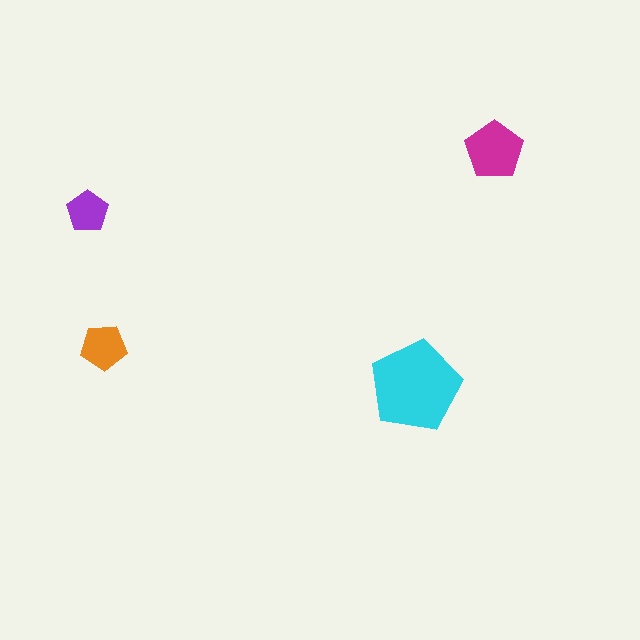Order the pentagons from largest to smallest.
the cyan one, the magenta one, the orange one, the purple one.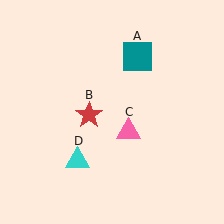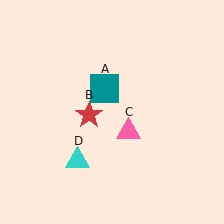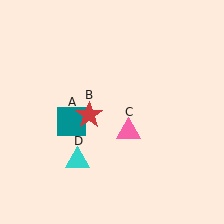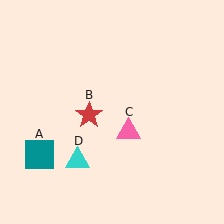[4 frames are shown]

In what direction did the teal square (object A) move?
The teal square (object A) moved down and to the left.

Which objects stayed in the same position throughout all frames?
Red star (object B) and pink triangle (object C) and cyan triangle (object D) remained stationary.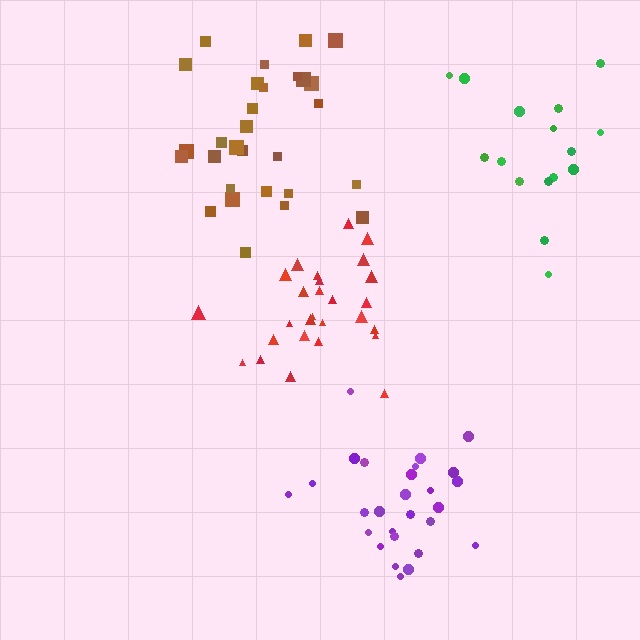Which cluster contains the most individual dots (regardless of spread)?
Brown (29).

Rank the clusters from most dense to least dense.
red, brown, purple, green.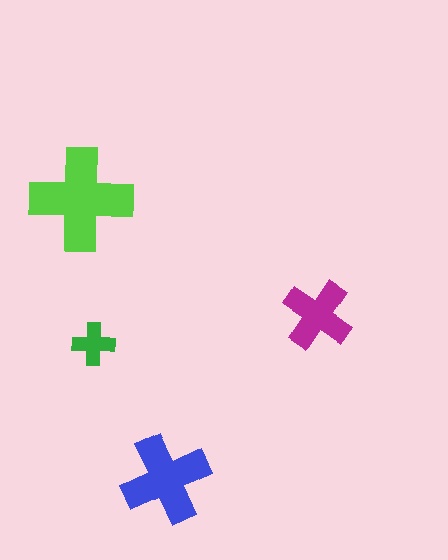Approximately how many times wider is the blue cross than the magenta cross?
About 1.5 times wider.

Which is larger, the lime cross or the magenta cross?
The lime one.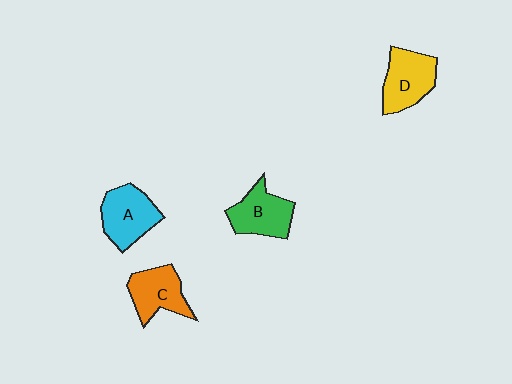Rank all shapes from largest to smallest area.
From largest to smallest: A (cyan), D (yellow), B (green), C (orange).